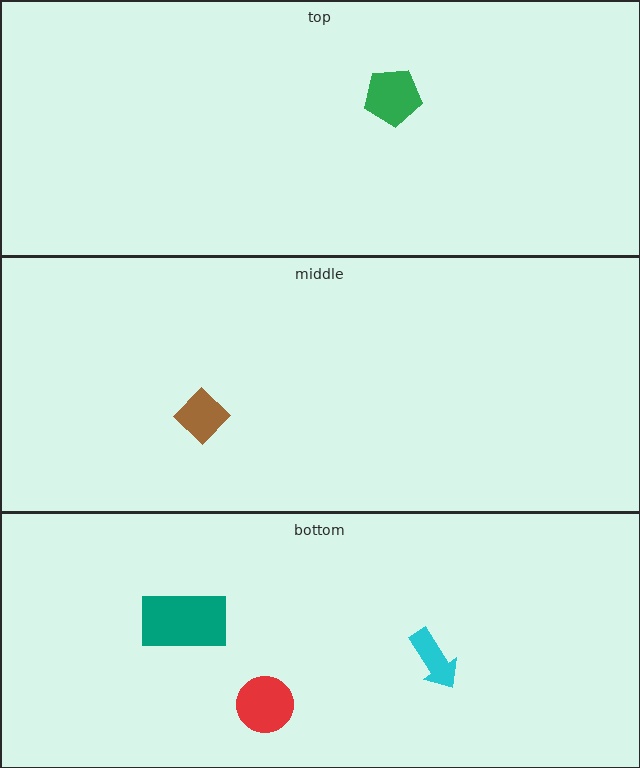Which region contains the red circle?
The bottom region.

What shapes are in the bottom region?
The teal rectangle, the red circle, the cyan arrow.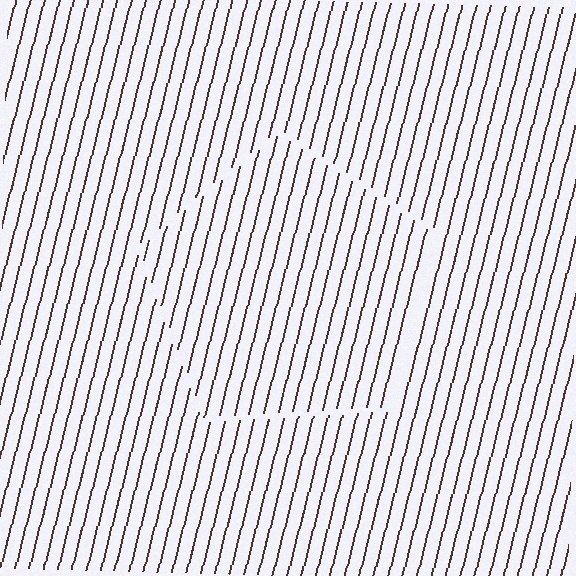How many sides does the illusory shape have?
5 sides — the line-ends trace a pentagon.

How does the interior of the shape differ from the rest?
The interior of the shape contains the same grating, shifted by half a period — the contour is defined by the phase discontinuity where line-ends from the inner and outer gratings abut.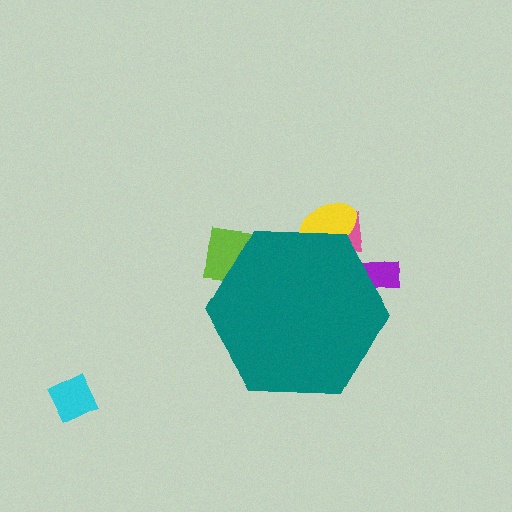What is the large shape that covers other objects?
A teal hexagon.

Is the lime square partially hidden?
Yes, the lime square is partially hidden behind the teal hexagon.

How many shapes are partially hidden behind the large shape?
5 shapes are partially hidden.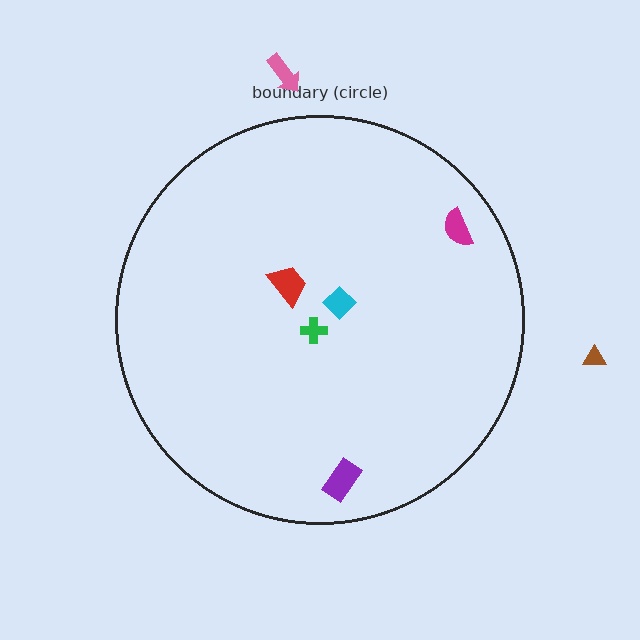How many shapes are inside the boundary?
5 inside, 2 outside.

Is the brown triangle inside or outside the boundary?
Outside.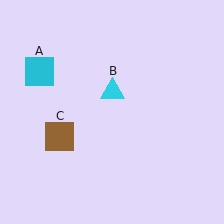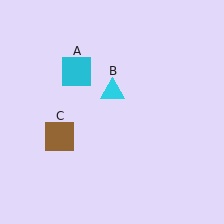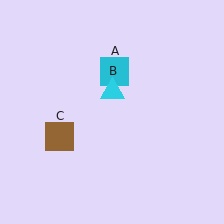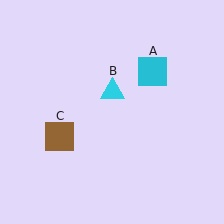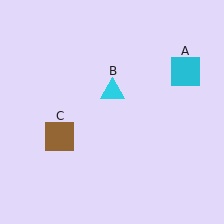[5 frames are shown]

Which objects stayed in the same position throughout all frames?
Cyan triangle (object B) and brown square (object C) remained stationary.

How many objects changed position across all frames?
1 object changed position: cyan square (object A).